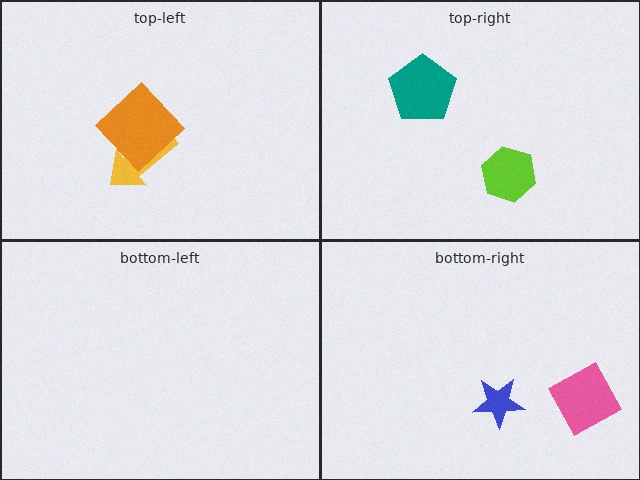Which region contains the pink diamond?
The bottom-right region.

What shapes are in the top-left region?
The yellow arrow, the orange diamond.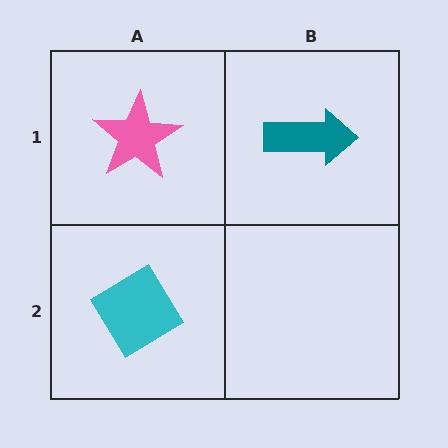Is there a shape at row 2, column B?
No, that cell is empty.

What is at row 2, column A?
A cyan diamond.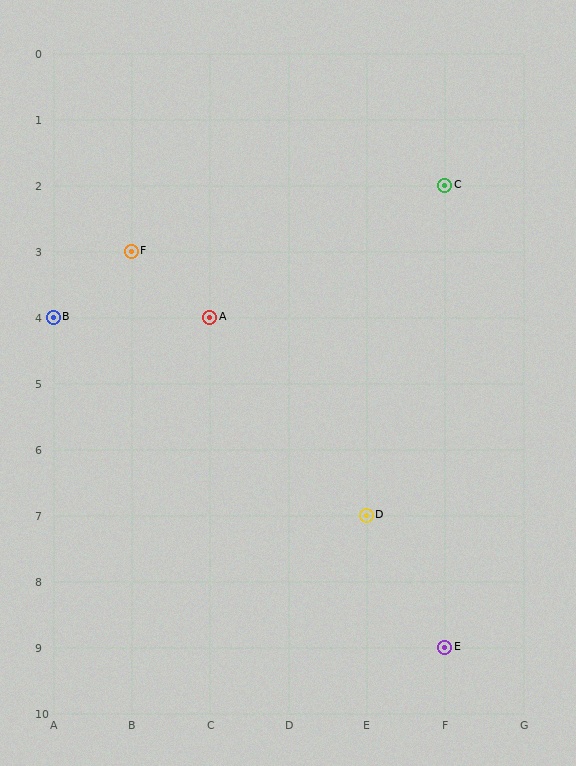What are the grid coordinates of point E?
Point E is at grid coordinates (F, 9).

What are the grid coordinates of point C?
Point C is at grid coordinates (F, 2).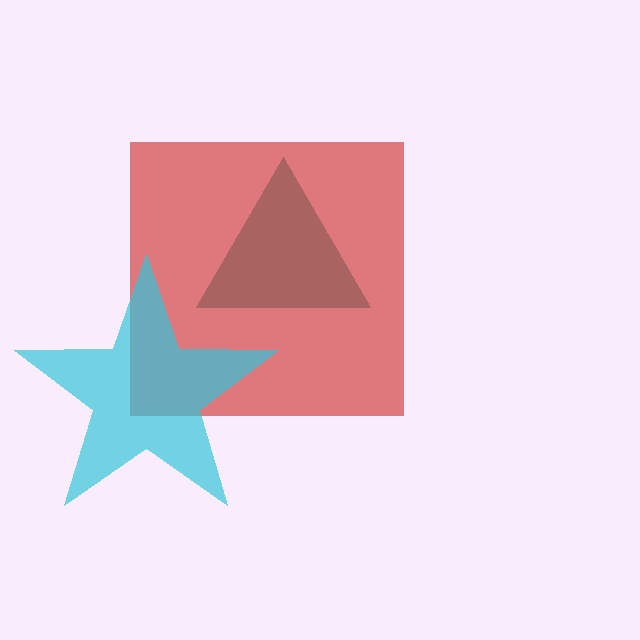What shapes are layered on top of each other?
The layered shapes are: a teal triangle, a red square, a cyan star.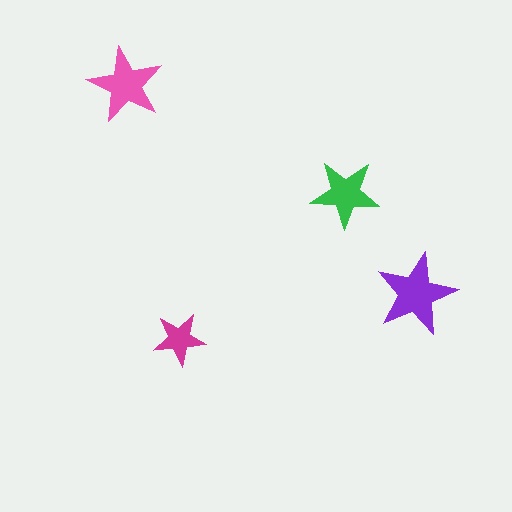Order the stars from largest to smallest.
the purple one, the pink one, the green one, the magenta one.